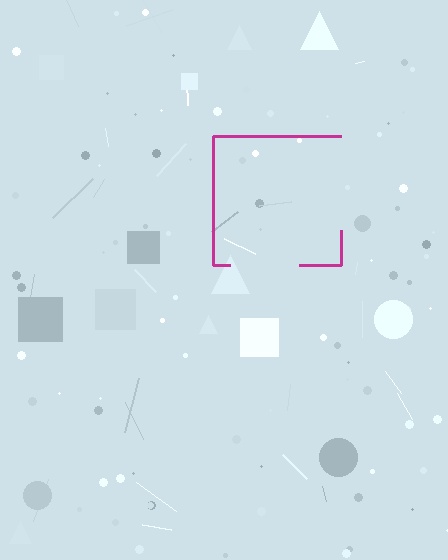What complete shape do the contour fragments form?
The contour fragments form a square.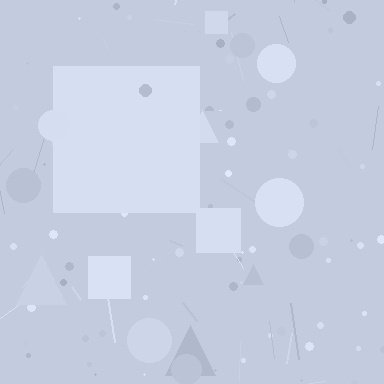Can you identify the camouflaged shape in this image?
The camouflaged shape is a square.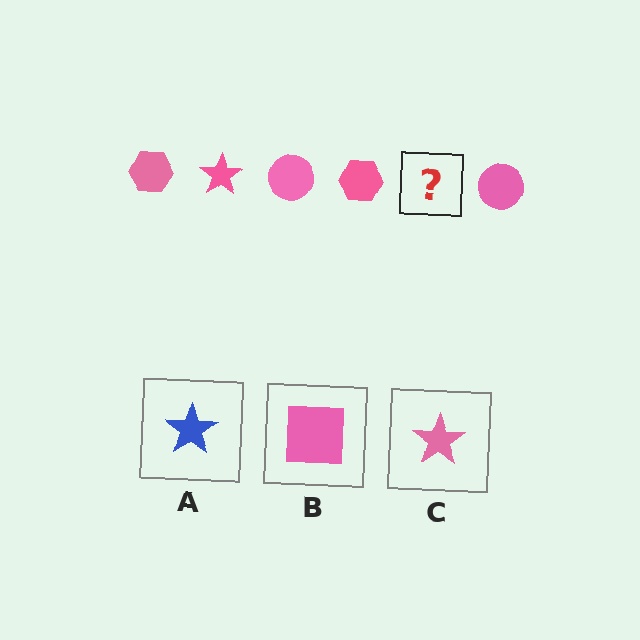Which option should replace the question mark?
Option C.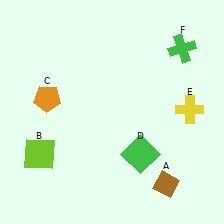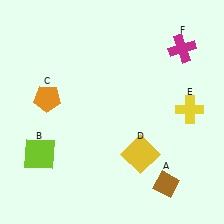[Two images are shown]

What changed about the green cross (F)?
In Image 1, F is green. In Image 2, it changed to magenta.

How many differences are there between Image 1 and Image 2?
There are 2 differences between the two images.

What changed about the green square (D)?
In Image 1, D is green. In Image 2, it changed to yellow.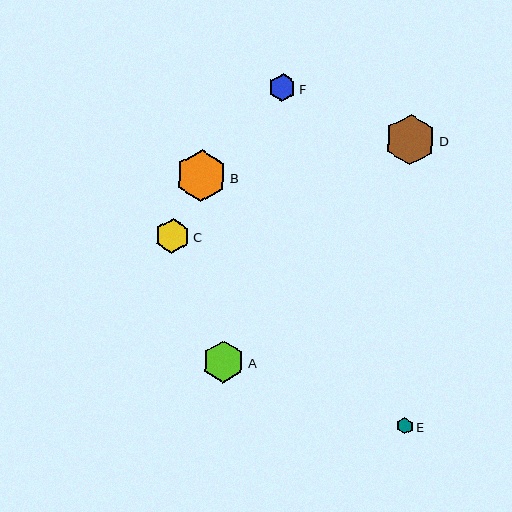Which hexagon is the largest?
Hexagon B is the largest with a size of approximately 52 pixels.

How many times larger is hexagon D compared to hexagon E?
Hexagon D is approximately 3.0 times the size of hexagon E.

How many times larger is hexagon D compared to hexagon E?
Hexagon D is approximately 3.0 times the size of hexagon E.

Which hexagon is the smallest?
Hexagon E is the smallest with a size of approximately 17 pixels.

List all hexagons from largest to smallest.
From largest to smallest: B, D, A, C, F, E.